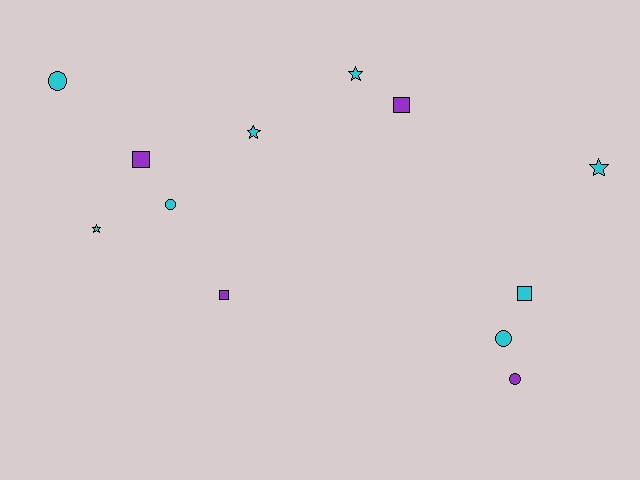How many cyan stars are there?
There are 4 cyan stars.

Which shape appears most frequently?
Circle, with 4 objects.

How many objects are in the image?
There are 12 objects.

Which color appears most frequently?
Cyan, with 8 objects.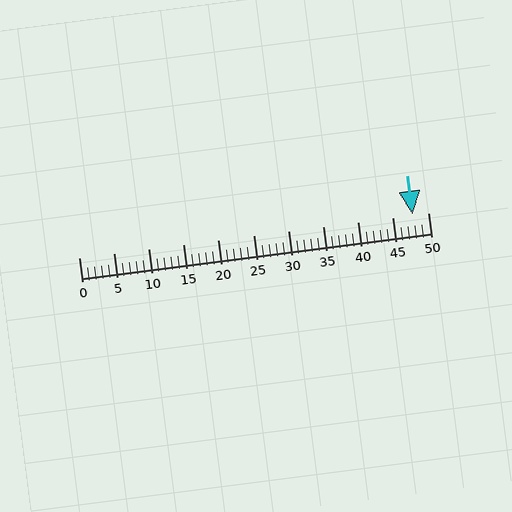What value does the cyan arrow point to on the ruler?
The cyan arrow points to approximately 48.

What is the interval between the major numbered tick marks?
The major tick marks are spaced 5 units apart.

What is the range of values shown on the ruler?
The ruler shows values from 0 to 50.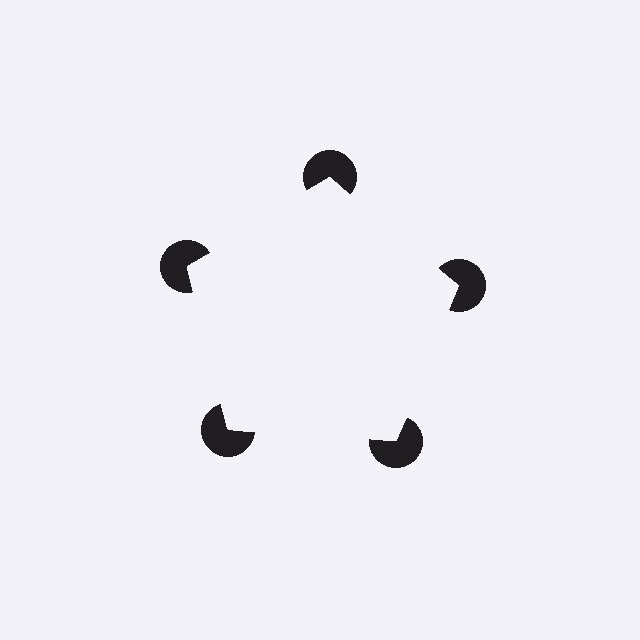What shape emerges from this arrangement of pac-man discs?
An illusory pentagon — its edges are inferred from the aligned wedge cuts in the pac-man discs, not physically drawn.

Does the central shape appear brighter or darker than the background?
It typically appears slightly brighter than the background, even though no actual brightness change is drawn.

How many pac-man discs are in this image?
There are 5 — one at each vertex of the illusory pentagon.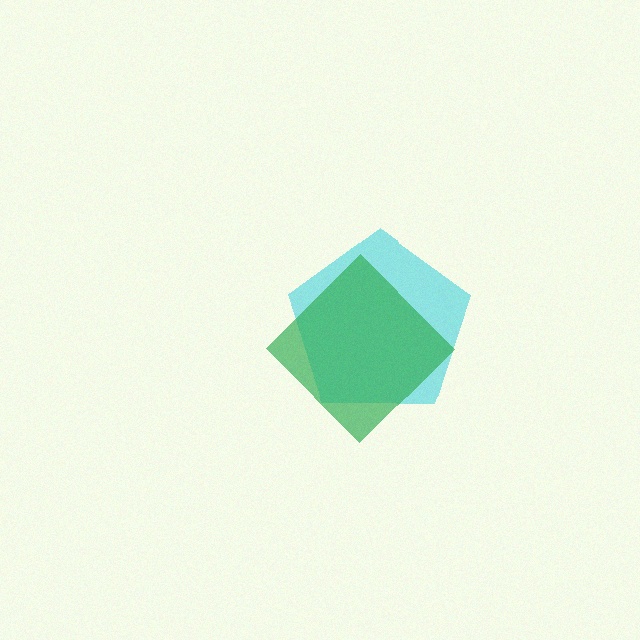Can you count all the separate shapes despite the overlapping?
Yes, there are 2 separate shapes.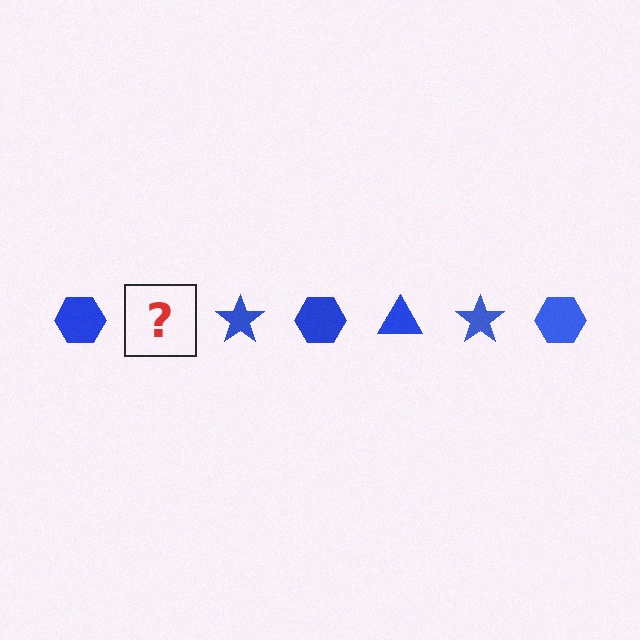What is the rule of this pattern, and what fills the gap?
The rule is that the pattern cycles through hexagon, triangle, star shapes in blue. The gap should be filled with a blue triangle.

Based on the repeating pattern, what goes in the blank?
The blank should be a blue triangle.